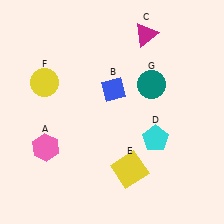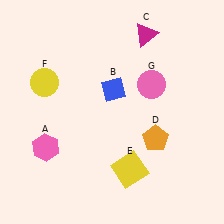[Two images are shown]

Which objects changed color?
D changed from cyan to orange. G changed from teal to pink.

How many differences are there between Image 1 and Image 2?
There are 2 differences between the two images.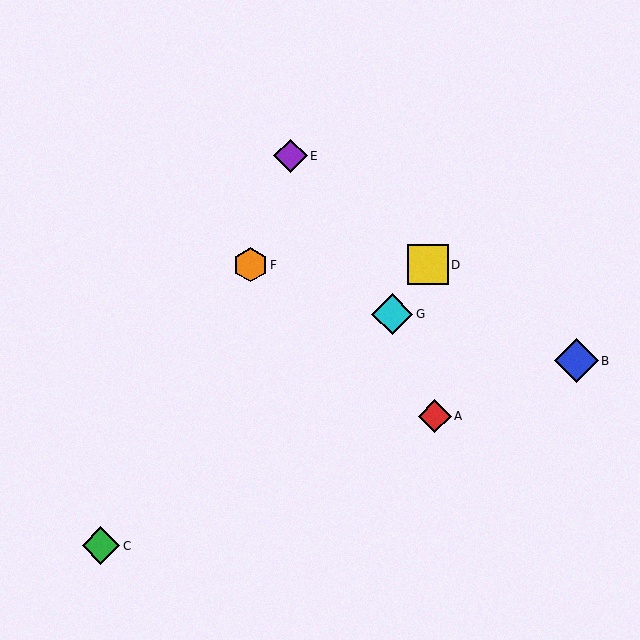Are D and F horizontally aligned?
Yes, both are at y≈265.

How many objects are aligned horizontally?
2 objects (D, F) are aligned horizontally.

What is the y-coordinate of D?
Object D is at y≈265.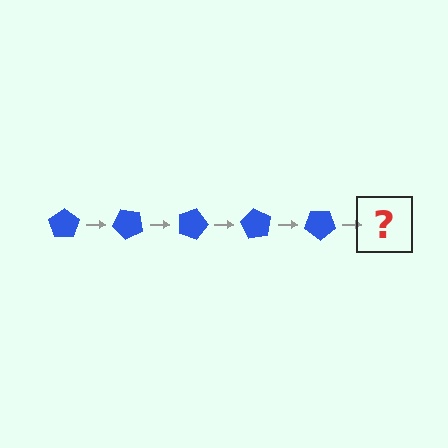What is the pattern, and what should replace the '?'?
The pattern is that the pentagon rotates 45 degrees each step. The '?' should be a blue pentagon rotated 225 degrees.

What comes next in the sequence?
The next element should be a blue pentagon rotated 225 degrees.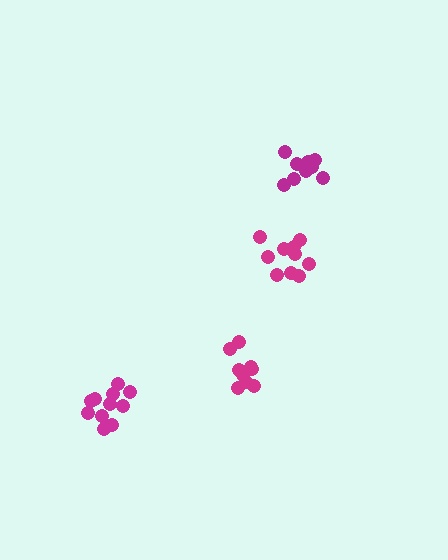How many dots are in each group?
Group 1: 10 dots, Group 2: 9 dots, Group 3: 9 dots, Group 4: 11 dots (39 total).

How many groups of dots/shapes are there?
There are 4 groups.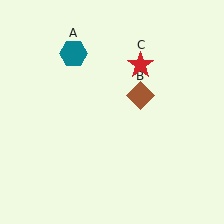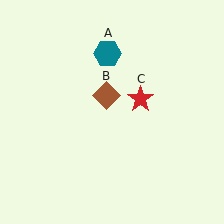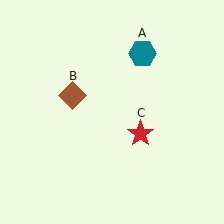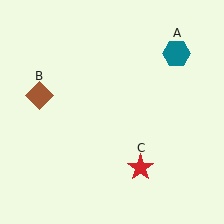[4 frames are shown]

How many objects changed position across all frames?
3 objects changed position: teal hexagon (object A), brown diamond (object B), red star (object C).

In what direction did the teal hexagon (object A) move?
The teal hexagon (object A) moved right.